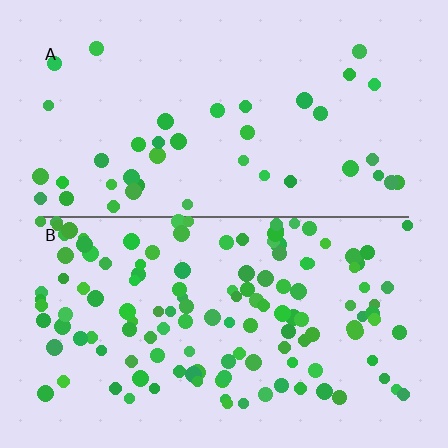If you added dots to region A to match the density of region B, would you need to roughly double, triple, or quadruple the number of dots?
Approximately triple.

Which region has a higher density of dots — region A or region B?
B (the bottom).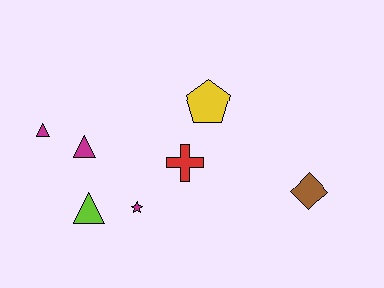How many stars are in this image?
There is 1 star.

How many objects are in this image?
There are 7 objects.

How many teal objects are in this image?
There are no teal objects.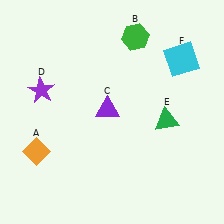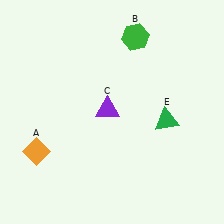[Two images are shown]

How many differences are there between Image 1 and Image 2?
There are 2 differences between the two images.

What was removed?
The cyan square (F), the purple star (D) were removed in Image 2.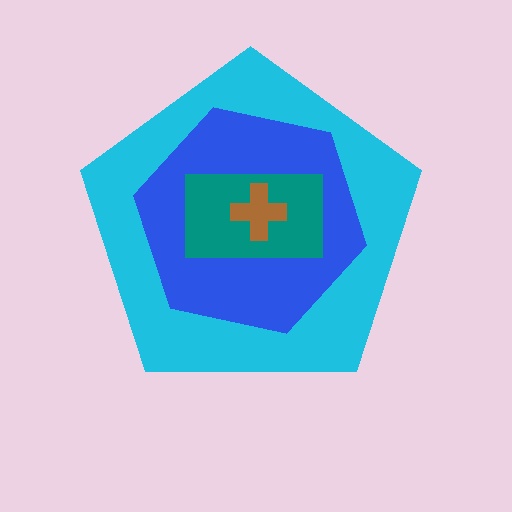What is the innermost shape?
The brown cross.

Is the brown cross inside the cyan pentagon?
Yes.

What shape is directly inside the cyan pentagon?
The blue hexagon.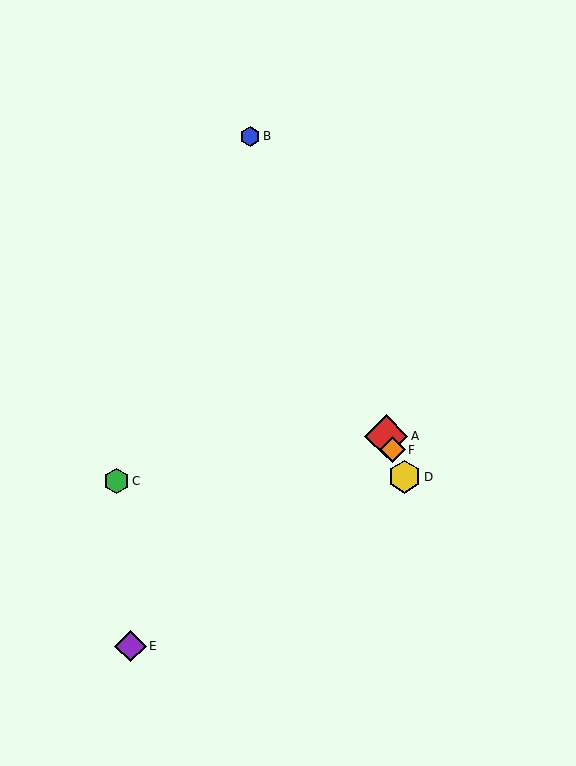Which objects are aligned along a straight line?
Objects A, B, D, F are aligned along a straight line.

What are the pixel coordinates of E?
Object E is at (130, 646).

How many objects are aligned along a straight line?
4 objects (A, B, D, F) are aligned along a straight line.